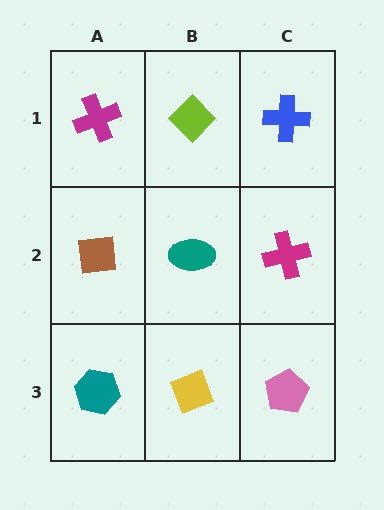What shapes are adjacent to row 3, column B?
A teal ellipse (row 2, column B), a teal hexagon (row 3, column A), a pink pentagon (row 3, column C).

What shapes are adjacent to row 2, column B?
A lime diamond (row 1, column B), a yellow diamond (row 3, column B), a brown square (row 2, column A), a magenta cross (row 2, column C).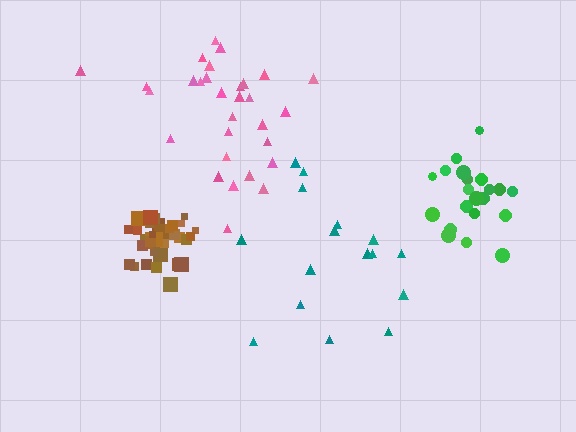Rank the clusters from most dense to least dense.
brown, green, pink, teal.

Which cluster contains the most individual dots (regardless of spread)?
Brown (33).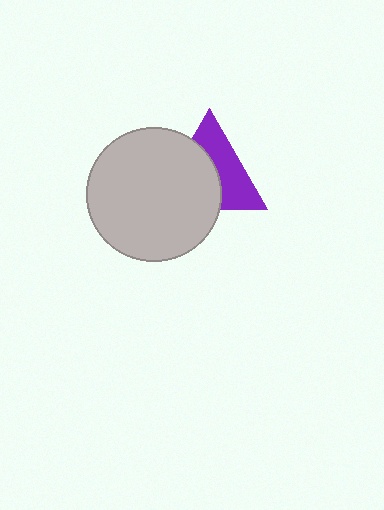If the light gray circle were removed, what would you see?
You would see the complete purple triangle.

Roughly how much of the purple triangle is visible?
About half of it is visible (roughly 48%).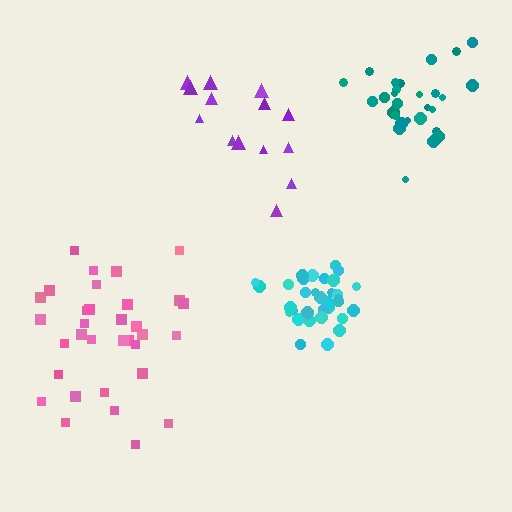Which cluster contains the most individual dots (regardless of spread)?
Cyan (35).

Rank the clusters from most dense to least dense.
cyan, teal, pink, purple.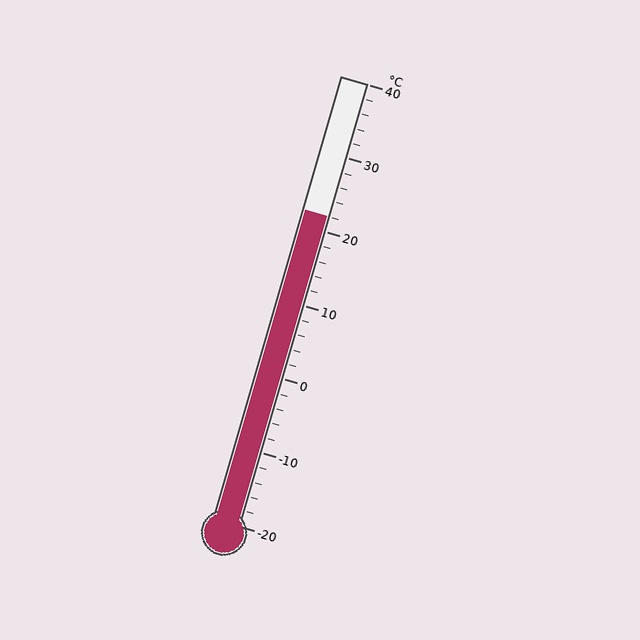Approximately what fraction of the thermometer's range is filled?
The thermometer is filled to approximately 70% of its range.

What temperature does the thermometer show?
The thermometer shows approximately 22°C.